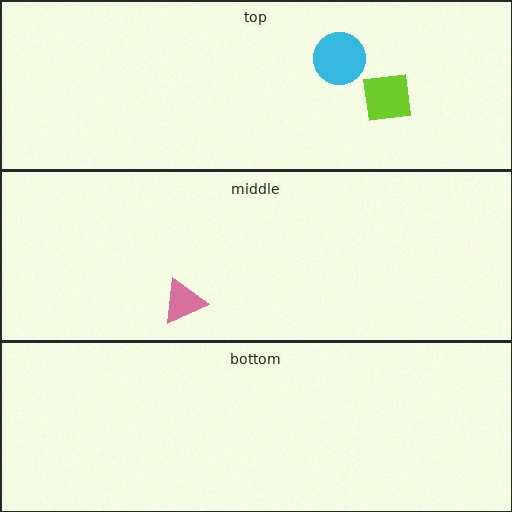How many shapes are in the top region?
2.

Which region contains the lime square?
The top region.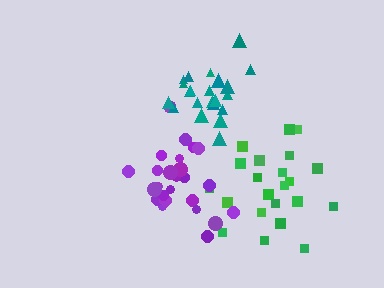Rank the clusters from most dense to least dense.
teal, purple, green.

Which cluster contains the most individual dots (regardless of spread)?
Purple (26).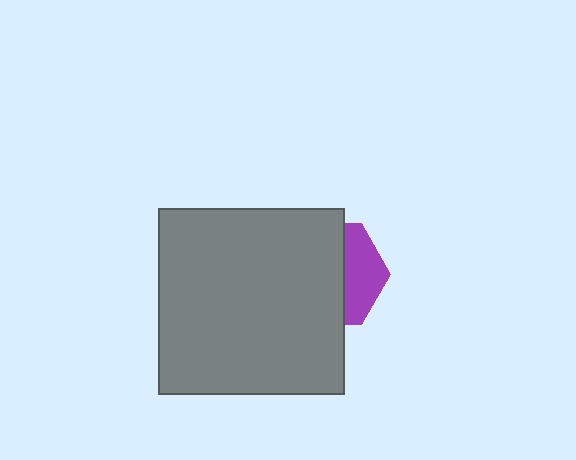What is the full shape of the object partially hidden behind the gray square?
The partially hidden object is a purple hexagon.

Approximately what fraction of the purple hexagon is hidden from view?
Roughly 65% of the purple hexagon is hidden behind the gray square.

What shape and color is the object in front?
The object in front is a gray square.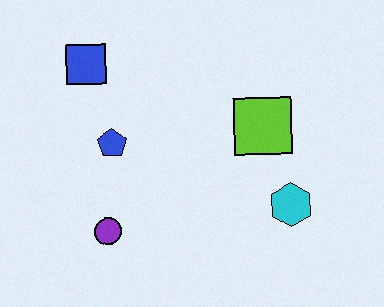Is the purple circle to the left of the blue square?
No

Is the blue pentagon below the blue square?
Yes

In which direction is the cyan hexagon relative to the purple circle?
The cyan hexagon is to the right of the purple circle.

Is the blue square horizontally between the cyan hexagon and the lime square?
No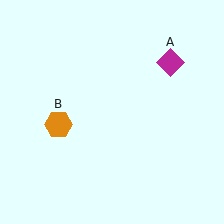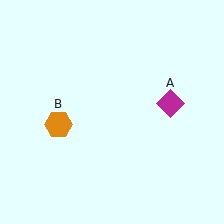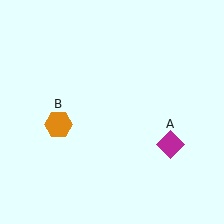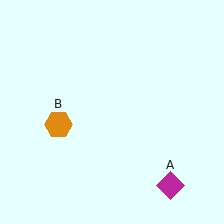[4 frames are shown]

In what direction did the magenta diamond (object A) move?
The magenta diamond (object A) moved down.